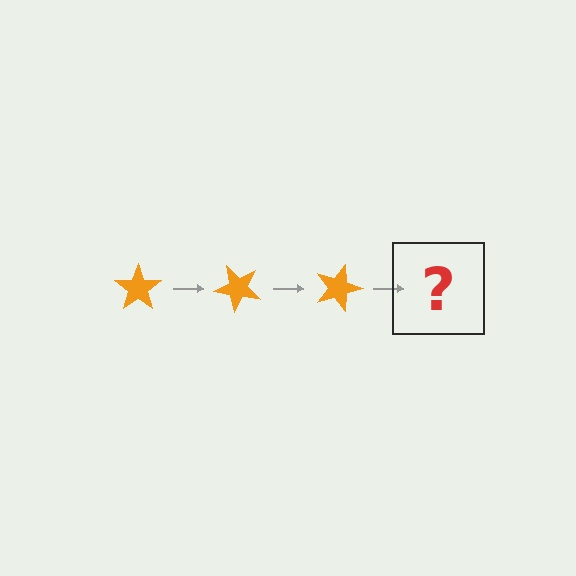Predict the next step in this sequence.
The next step is an orange star rotated 135 degrees.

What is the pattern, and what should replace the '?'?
The pattern is that the star rotates 45 degrees each step. The '?' should be an orange star rotated 135 degrees.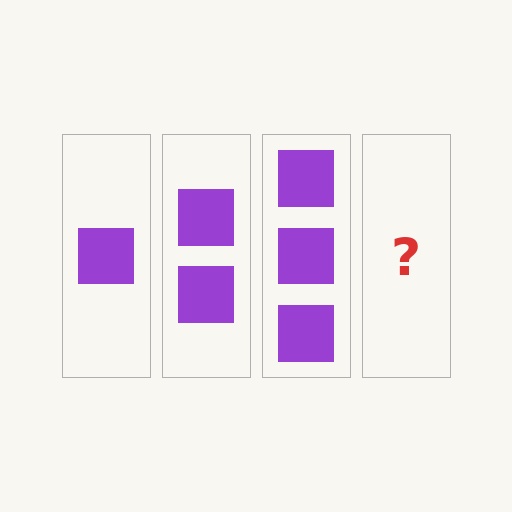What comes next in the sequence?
The next element should be 4 squares.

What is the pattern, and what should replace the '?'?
The pattern is that each step adds one more square. The '?' should be 4 squares.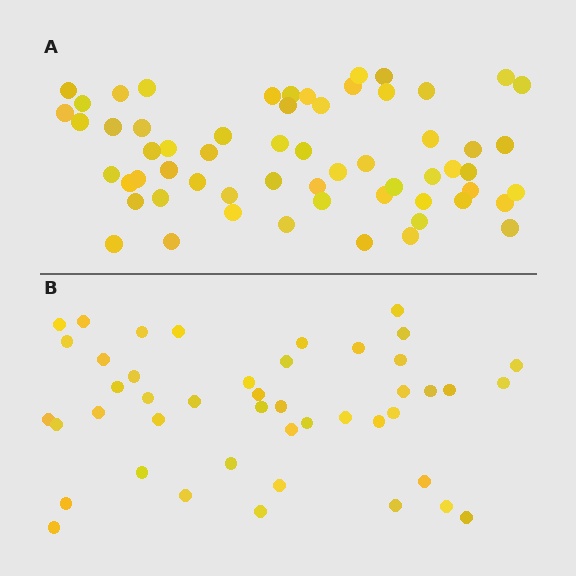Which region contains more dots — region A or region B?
Region A (the top region) has more dots.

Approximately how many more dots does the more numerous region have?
Region A has approximately 15 more dots than region B.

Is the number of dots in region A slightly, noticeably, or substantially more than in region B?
Region A has noticeably more, but not dramatically so. The ratio is roughly 1.3 to 1.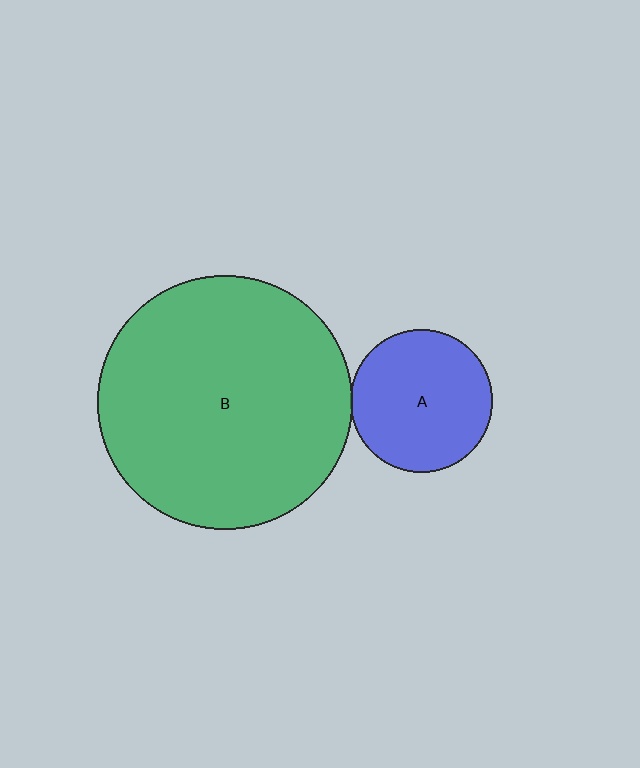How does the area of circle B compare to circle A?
Approximately 3.2 times.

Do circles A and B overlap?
Yes.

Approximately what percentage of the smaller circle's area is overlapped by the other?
Approximately 5%.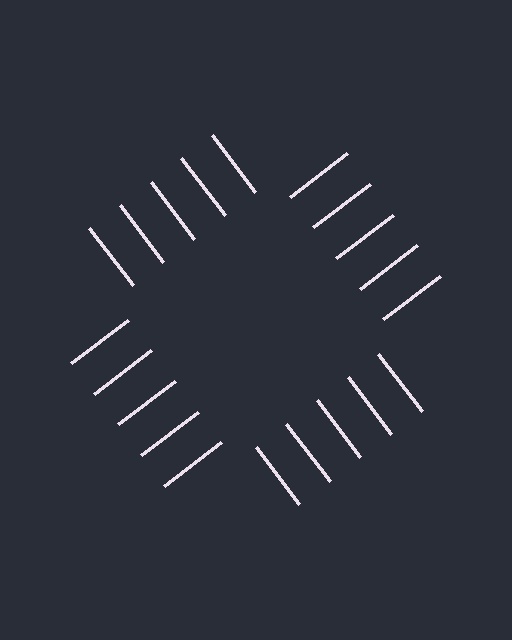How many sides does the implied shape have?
4 sides — the line-ends trace a square.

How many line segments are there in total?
20 — 5 along each of the 4 edges.